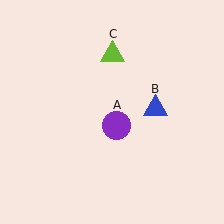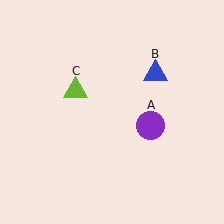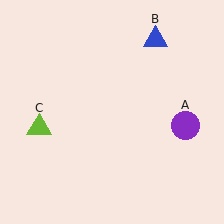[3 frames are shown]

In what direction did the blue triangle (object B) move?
The blue triangle (object B) moved up.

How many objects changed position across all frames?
3 objects changed position: purple circle (object A), blue triangle (object B), lime triangle (object C).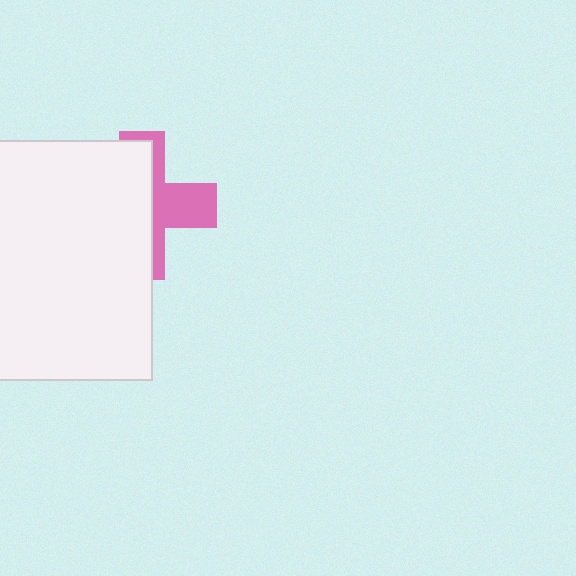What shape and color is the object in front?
The object in front is a white rectangle.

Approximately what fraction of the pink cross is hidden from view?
Roughly 62% of the pink cross is hidden behind the white rectangle.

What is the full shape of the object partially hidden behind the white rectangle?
The partially hidden object is a pink cross.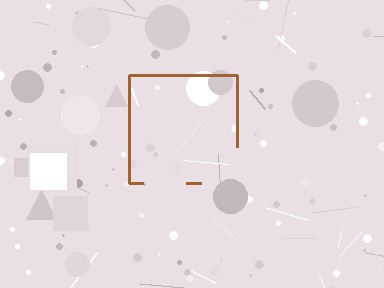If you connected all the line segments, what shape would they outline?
They would outline a square.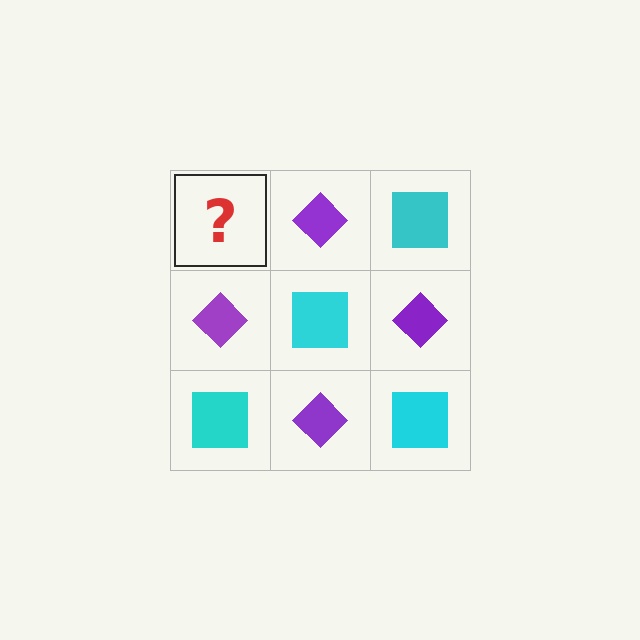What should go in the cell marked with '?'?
The missing cell should contain a cyan square.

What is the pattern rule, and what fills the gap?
The rule is that it alternates cyan square and purple diamond in a checkerboard pattern. The gap should be filled with a cyan square.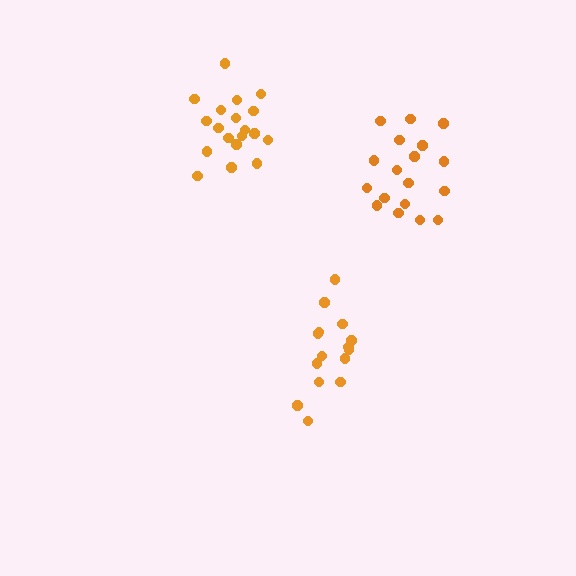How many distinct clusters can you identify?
There are 3 distinct clusters.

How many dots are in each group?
Group 1: 15 dots, Group 2: 18 dots, Group 3: 19 dots (52 total).